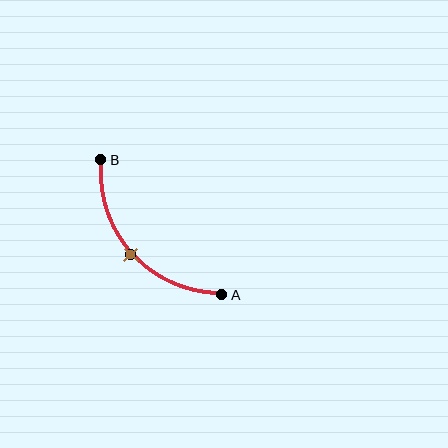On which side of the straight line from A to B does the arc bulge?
The arc bulges below and to the left of the straight line connecting A and B.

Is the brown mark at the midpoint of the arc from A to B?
Yes. The brown mark lies on the arc at equal arc-length from both A and B — it is the arc midpoint.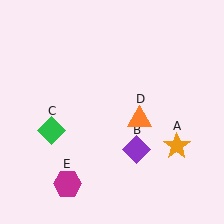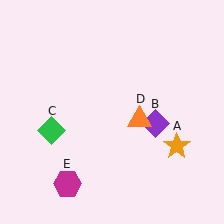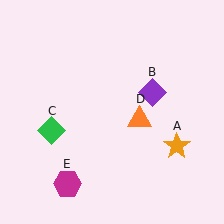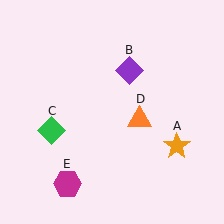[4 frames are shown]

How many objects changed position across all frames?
1 object changed position: purple diamond (object B).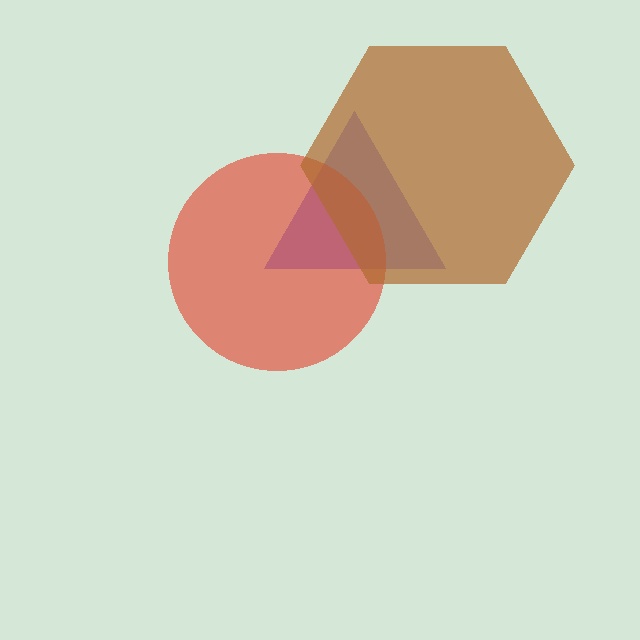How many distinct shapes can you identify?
There are 3 distinct shapes: a blue triangle, a red circle, a brown hexagon.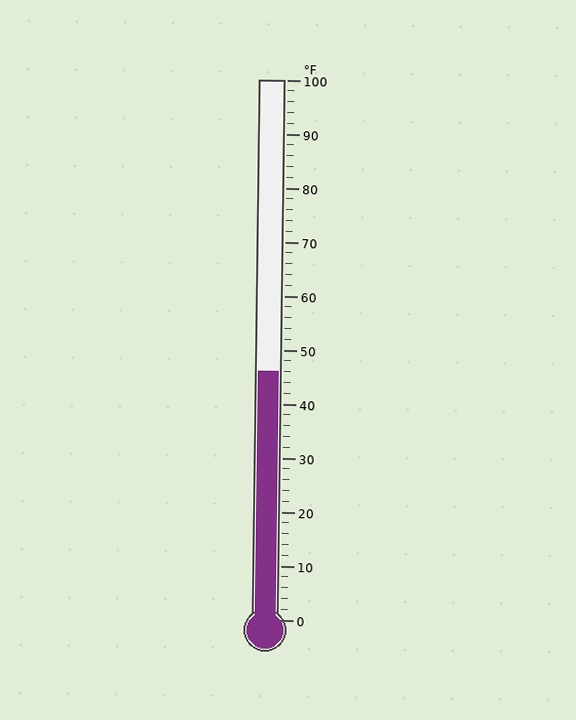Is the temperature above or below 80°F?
The temperature is below 80°F.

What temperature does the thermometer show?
The thermometer shows approximately 46°F.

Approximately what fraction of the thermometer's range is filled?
The thermometer is filled to approximately 45% of its range.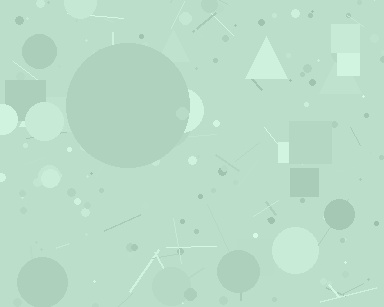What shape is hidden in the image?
A circle is hidden in the image.